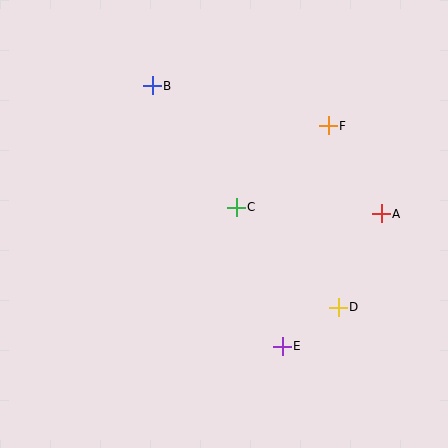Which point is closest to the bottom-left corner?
Point E is closest to the bottom-left corner.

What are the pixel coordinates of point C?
Point C is at (236, 207).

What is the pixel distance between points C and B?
The distance between C and B is 148 pixels.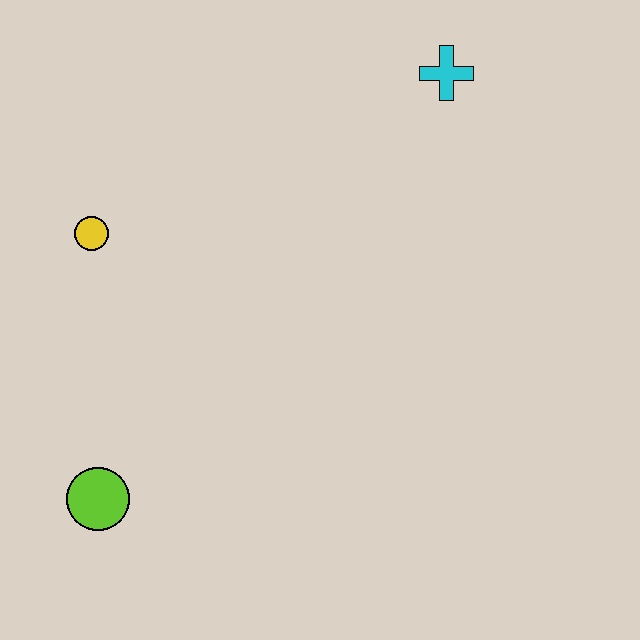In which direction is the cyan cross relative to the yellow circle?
The cyan cross is to the right of the yellow circle.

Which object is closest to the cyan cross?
The yellow circle is closest to the cyan cross.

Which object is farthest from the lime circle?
The cyan cross is farthest from the lime circle.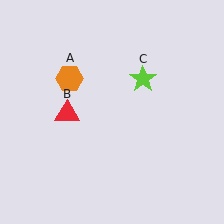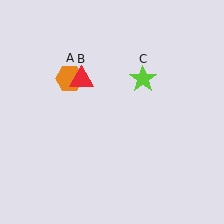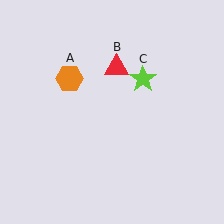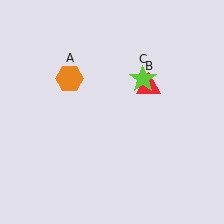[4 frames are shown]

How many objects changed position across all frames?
1 object changed position: red triangle (object B).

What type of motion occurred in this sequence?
The red triangle (object B) rotated clockwise around the center of the scene.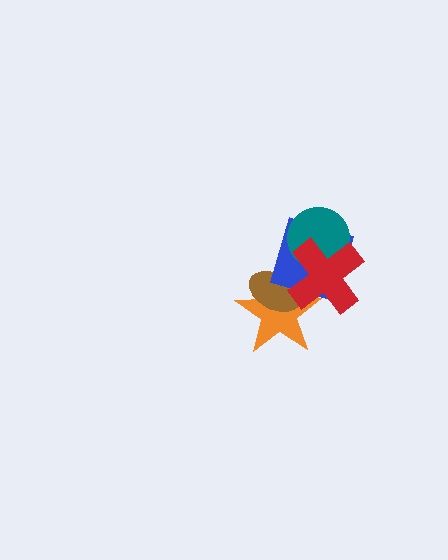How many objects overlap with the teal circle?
2 objects overlap with the teal circle.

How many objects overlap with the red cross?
4 objects overlap with the red cross.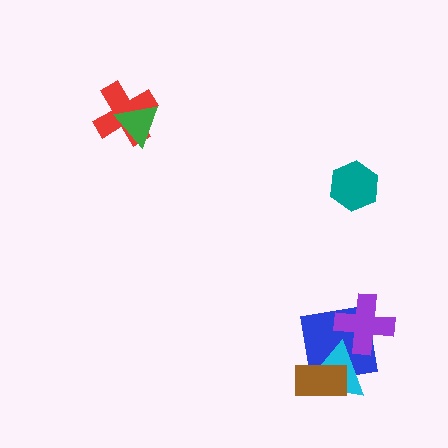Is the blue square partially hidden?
Yes, it is partially covered by another shape.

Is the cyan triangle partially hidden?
Yes, it is partially covered by another shape.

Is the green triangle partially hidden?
No, no other shape covers it.